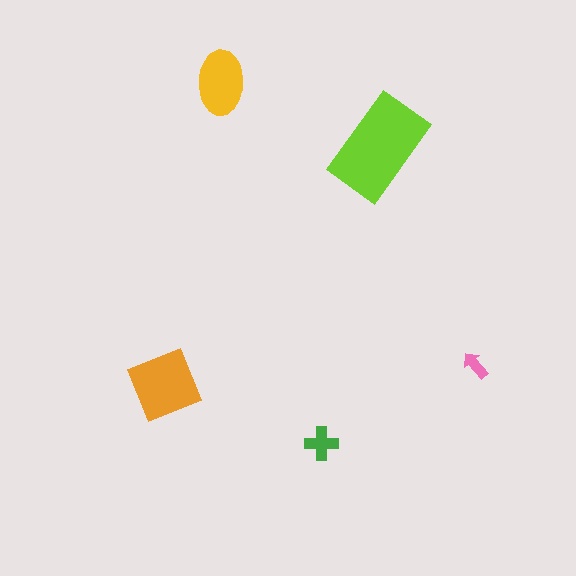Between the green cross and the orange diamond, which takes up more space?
The orange diamond.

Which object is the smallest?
The pink arrow.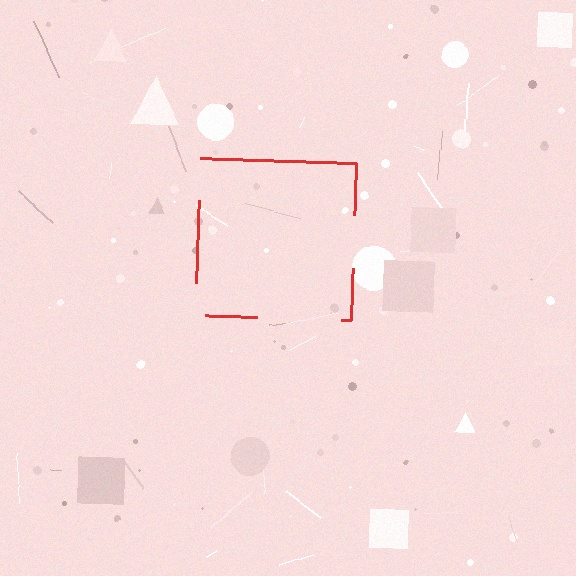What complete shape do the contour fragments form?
The contour fragments form a square.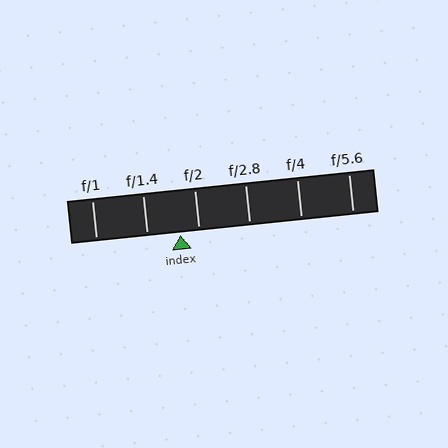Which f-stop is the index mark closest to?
The index mark is closest to f/2.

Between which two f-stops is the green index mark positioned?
The index mark is between f/1.4 and f/2.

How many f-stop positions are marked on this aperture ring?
There are 6 f-stop positions marked.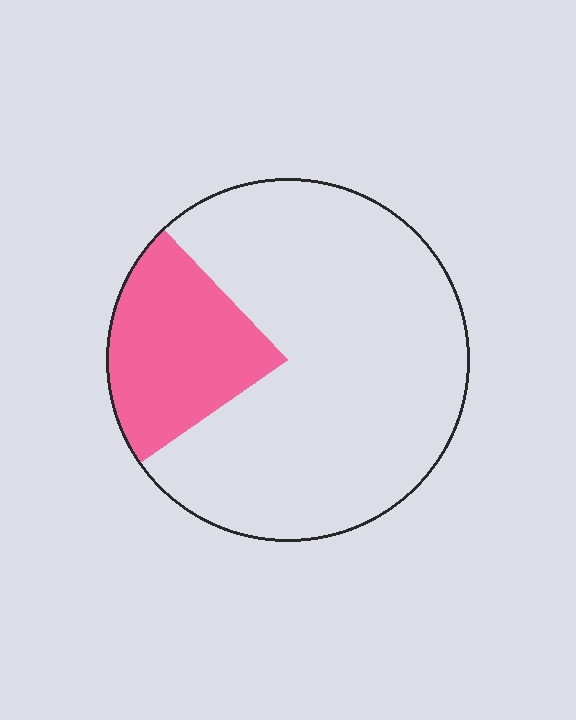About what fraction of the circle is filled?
About one quarter (1/4).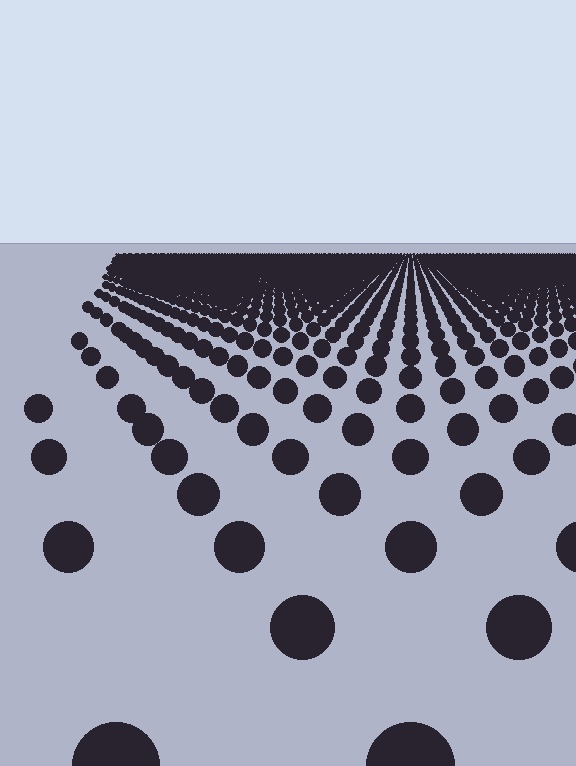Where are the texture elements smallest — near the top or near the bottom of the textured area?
Near the top.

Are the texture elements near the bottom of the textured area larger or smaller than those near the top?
Larger. Near the bottom, elements are closer to the viewer and appear at a bigger on-screen size.